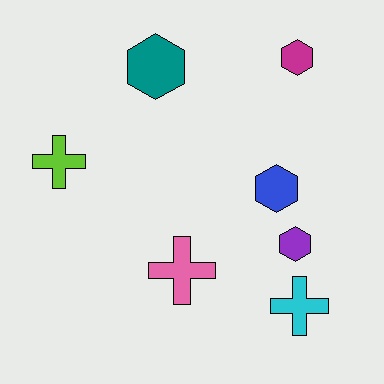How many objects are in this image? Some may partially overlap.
There are 7 objects.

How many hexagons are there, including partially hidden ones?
There are 4 hexagons.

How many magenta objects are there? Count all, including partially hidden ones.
There is 1 magenta object.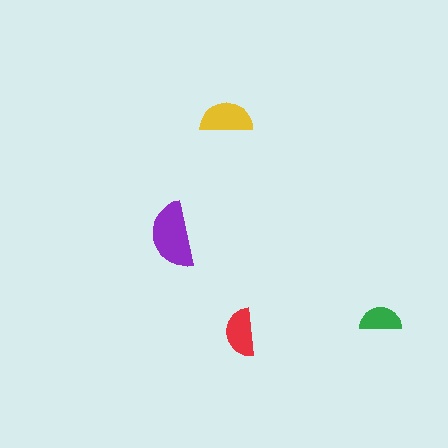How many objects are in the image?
There are 4 objects in the image.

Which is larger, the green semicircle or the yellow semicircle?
The yellow one.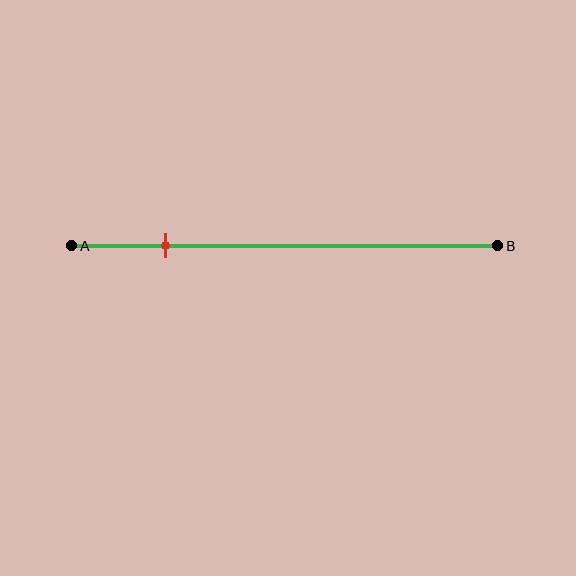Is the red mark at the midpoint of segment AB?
No, the mark is at about 20% from A, not at the 50% midpoint.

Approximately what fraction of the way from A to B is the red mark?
The red mark is approximately 20% of the way from A to B.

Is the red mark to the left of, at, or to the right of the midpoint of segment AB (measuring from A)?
The red mark is to the left of the midpoint of segment AB.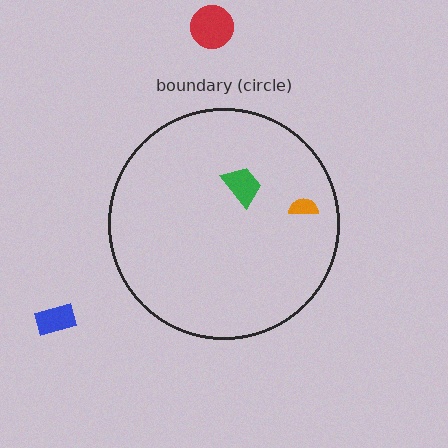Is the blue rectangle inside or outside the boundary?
Outside.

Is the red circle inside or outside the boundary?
Outside.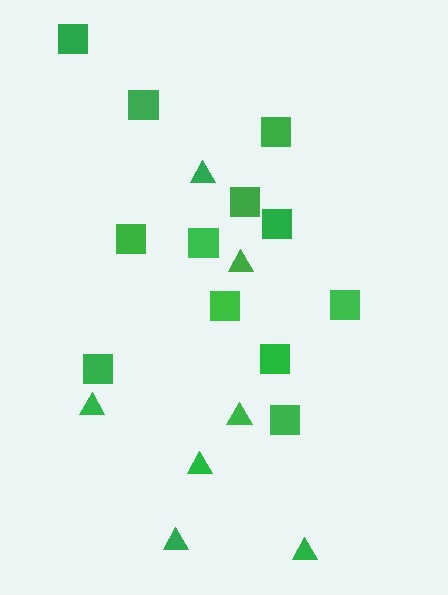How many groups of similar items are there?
There are 2 groups: one group of squares (12) and one group of triangles (7).